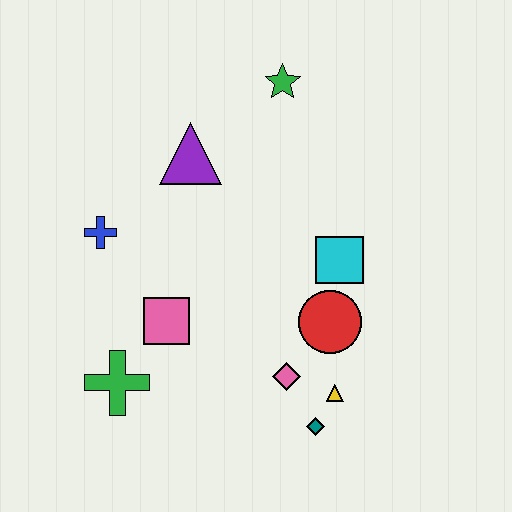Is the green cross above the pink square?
No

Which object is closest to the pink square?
The green cross is closest to the pink square.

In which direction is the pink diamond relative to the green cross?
The pink diamond is to the right of the green cross.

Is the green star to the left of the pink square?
No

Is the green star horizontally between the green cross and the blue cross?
No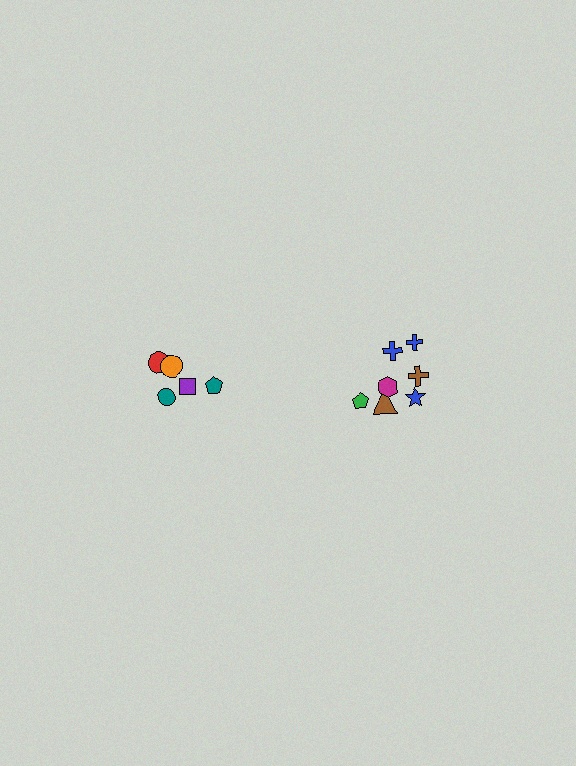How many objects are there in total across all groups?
There are 12 objects.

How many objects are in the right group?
There are 7 objects.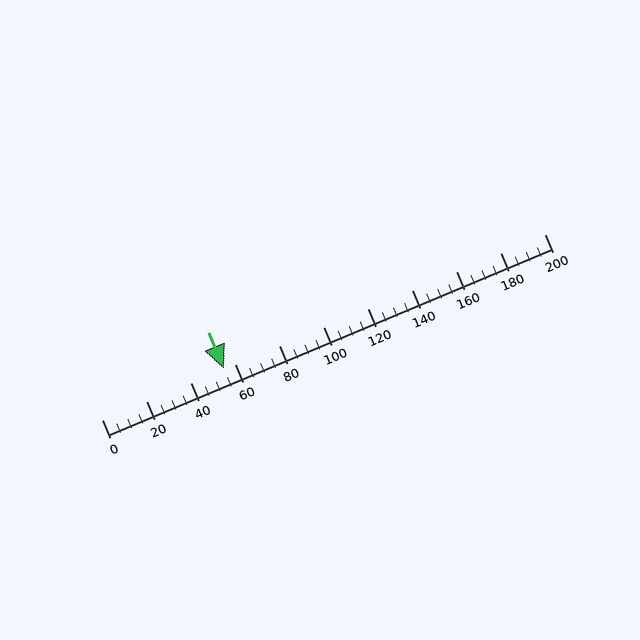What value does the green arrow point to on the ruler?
The green arrow points to approximately 55.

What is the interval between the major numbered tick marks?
The major tick marks are spaced 20 units apart.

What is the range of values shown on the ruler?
The ruler shows values from 0 to 200.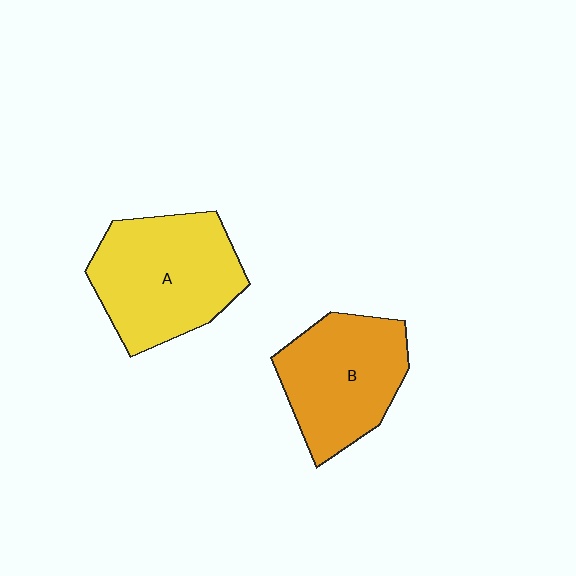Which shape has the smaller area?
Shape B (orange).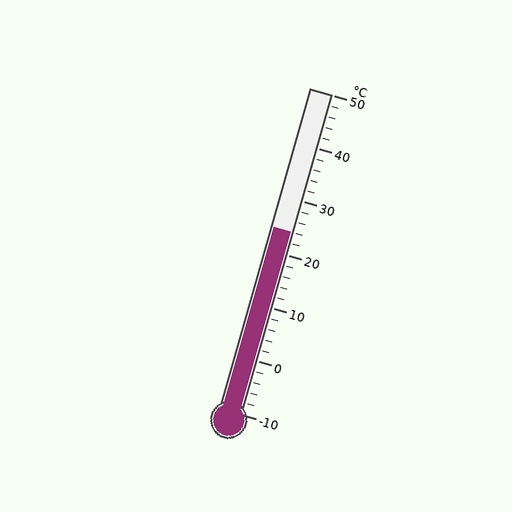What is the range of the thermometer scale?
The thermometer scale ranges from -10°C to 50°C.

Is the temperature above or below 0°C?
The temperature is above 0°C.